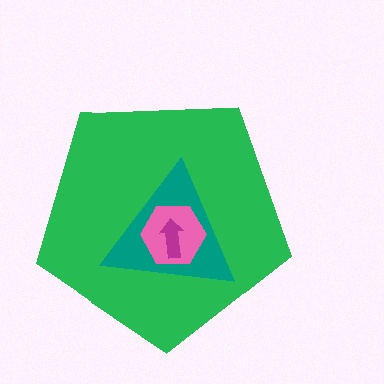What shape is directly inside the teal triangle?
The pink hexagon.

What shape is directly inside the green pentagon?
The teal triangle.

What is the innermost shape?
The magenta arrow.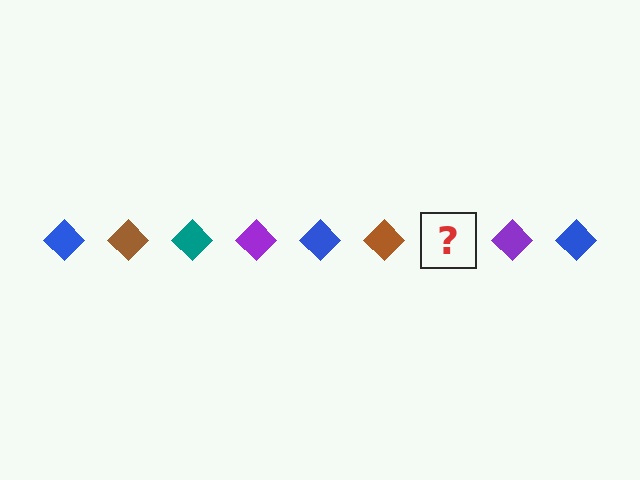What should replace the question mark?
The question mark should be replaced with a teal diamond.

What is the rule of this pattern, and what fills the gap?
The rule is that the pattern cycles through blue, brown, teal, purple diamonds. The gap should be filled with a teal diamond.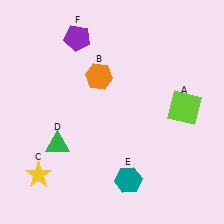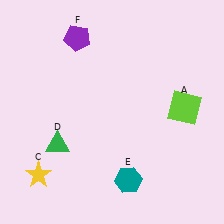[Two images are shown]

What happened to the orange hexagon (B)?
The orange hexagon (B) was removed in Image 2. It was in the top-left area of Image 1.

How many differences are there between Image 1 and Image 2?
There is 1 difference between the two images.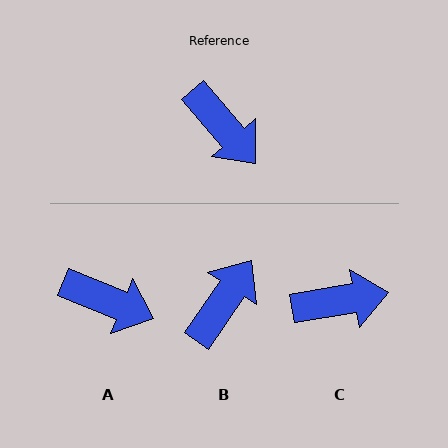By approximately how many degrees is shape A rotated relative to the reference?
Approximately 27 degrees counter-clockwise.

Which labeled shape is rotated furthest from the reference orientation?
B, about 105 degrees away.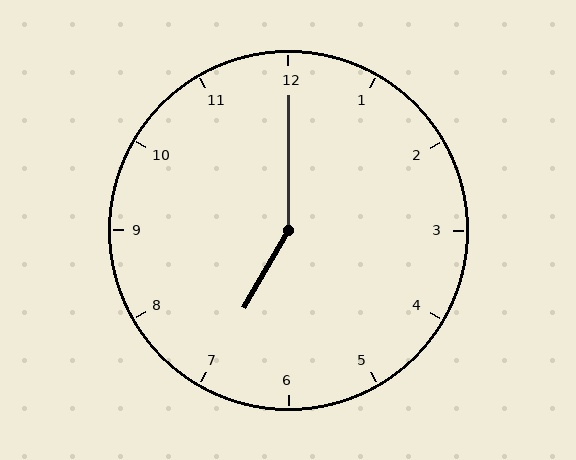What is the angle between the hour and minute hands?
Approximately 150 degrees.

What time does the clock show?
7:00.